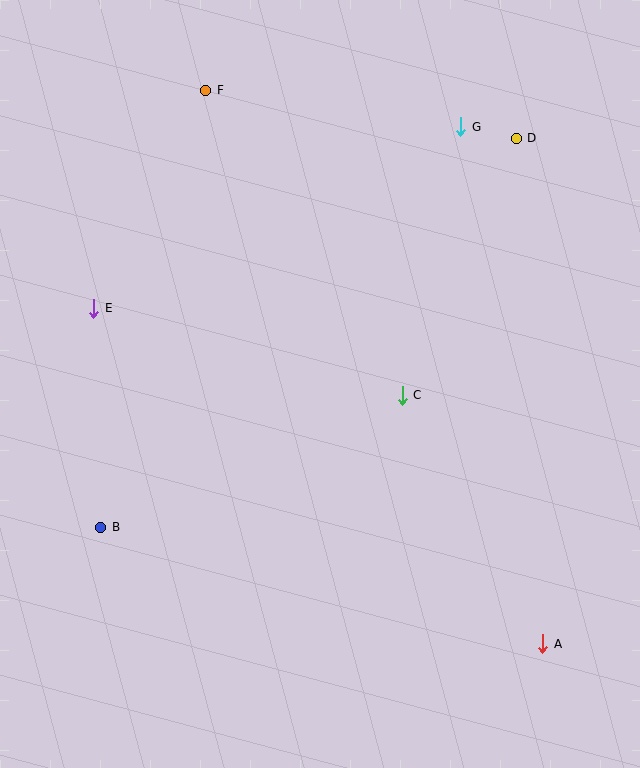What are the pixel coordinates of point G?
Point G is at (461, 127).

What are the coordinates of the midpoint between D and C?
The midpoint between D and C is at (459, 267).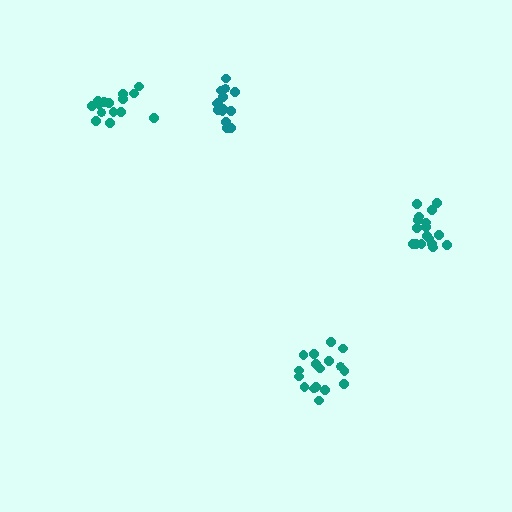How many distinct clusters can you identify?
There are 4 distinct clusters.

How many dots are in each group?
Group 1: 17 dots, Group 2: 16 dots, Group 3: 17 dots, Group 4: 15 dots (65 total).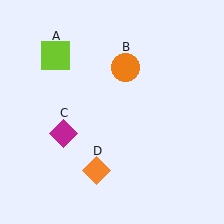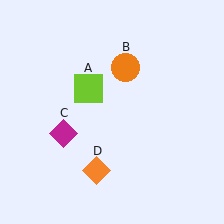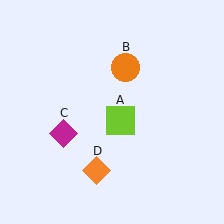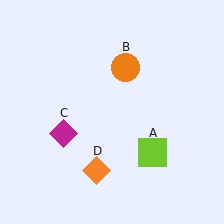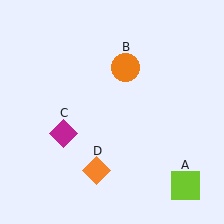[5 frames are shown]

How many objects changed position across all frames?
1 object changed position: lime square (object A).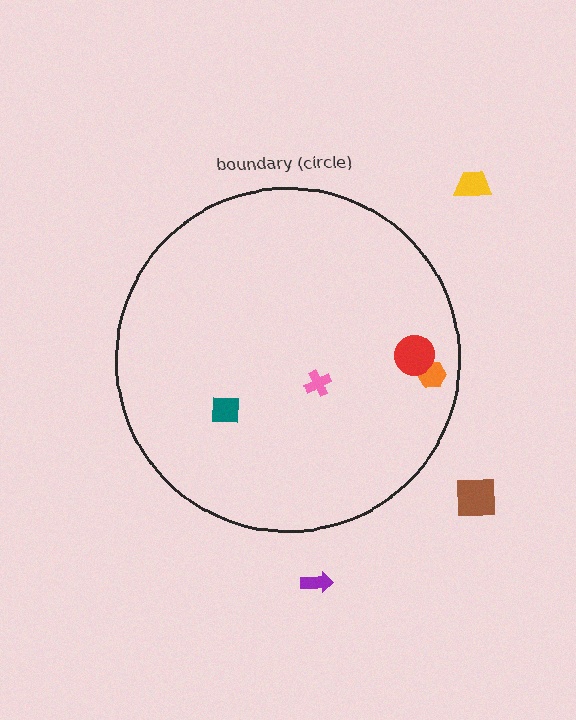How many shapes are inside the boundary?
4 inside, 3 outside.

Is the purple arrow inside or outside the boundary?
Outside.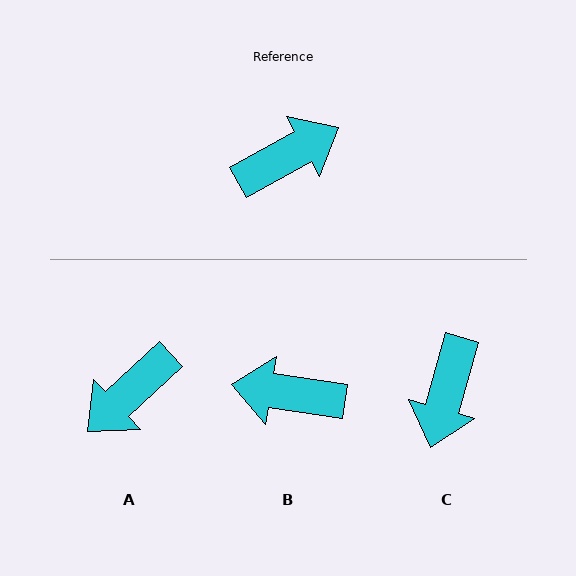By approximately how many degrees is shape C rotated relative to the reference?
Approximately 135 degrees clockwise.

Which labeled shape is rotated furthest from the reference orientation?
A, about 166 degrees away.